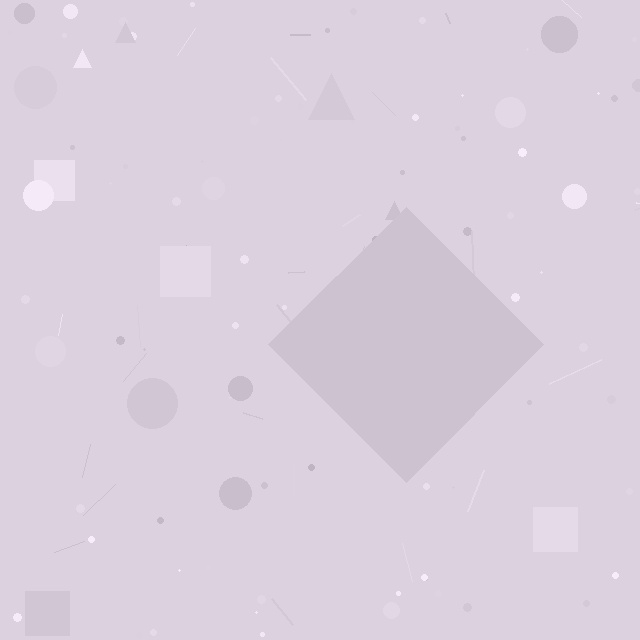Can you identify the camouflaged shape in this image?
The camouflaged shape is a diamond.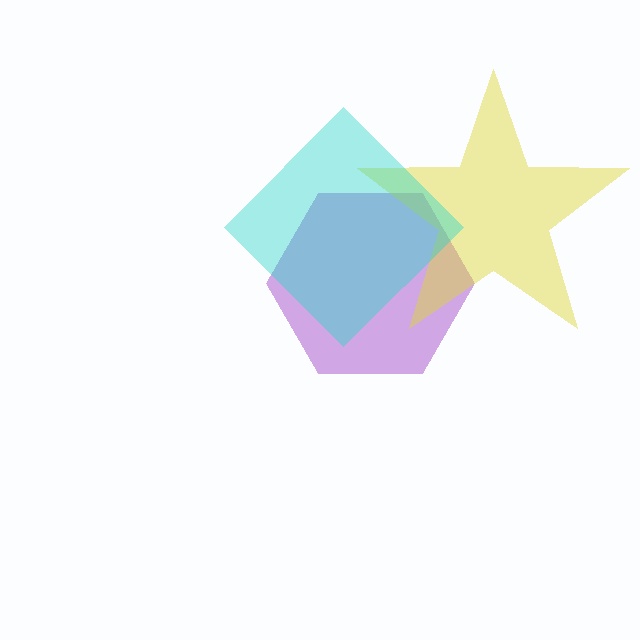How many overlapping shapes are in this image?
There are 3 overlapping shapes in the image.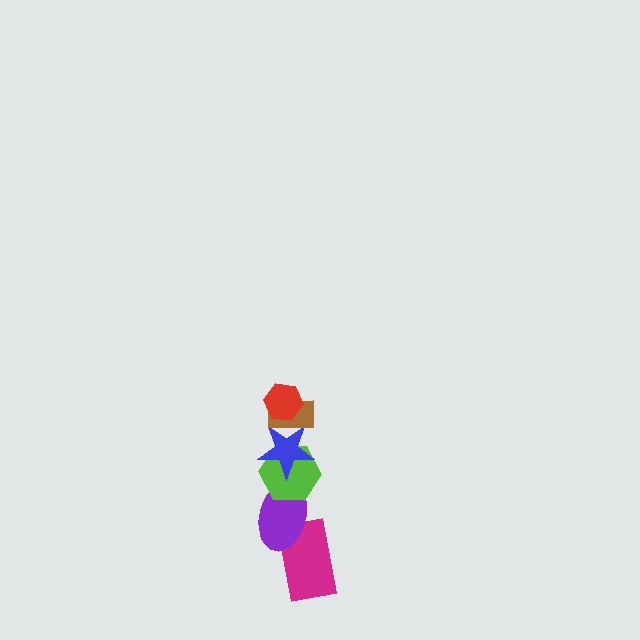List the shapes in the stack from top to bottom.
From top to bottom: the red hexagon, the brown rectangle, the blue star, the lime hexagon, the purple ellipse, the magenta rectangle.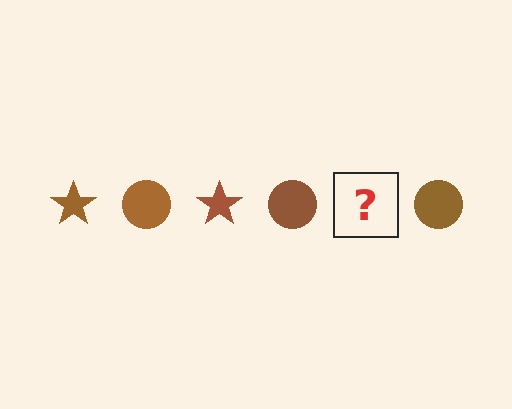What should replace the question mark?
The question mark should be replaced with a brown star.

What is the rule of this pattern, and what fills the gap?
The rule is that the pattern cycles through star, circle shapes in brown. The gap should be filled with a brown star.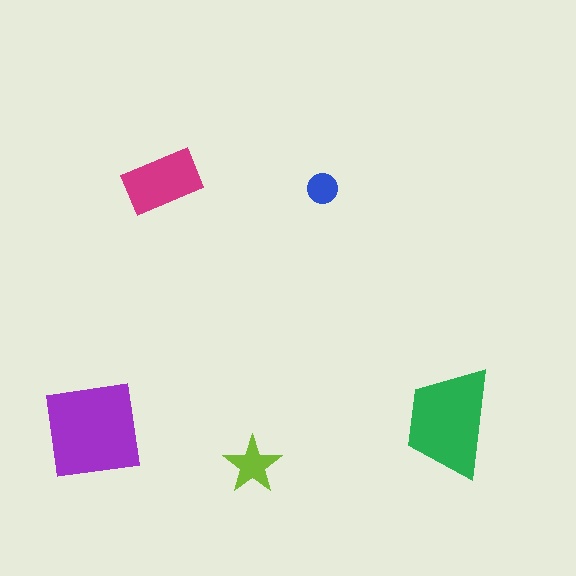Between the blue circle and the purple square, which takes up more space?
The purple square.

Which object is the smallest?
The blue circle.